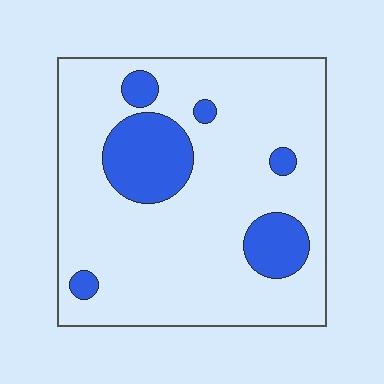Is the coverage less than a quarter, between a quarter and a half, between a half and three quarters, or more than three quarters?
Less than a quarter.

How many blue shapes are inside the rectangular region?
6.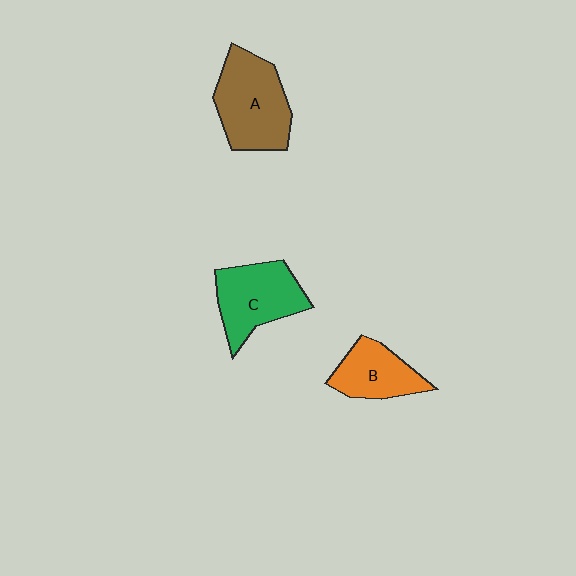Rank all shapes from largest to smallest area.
From largest to smallest: A (brown), C (green), B (orange).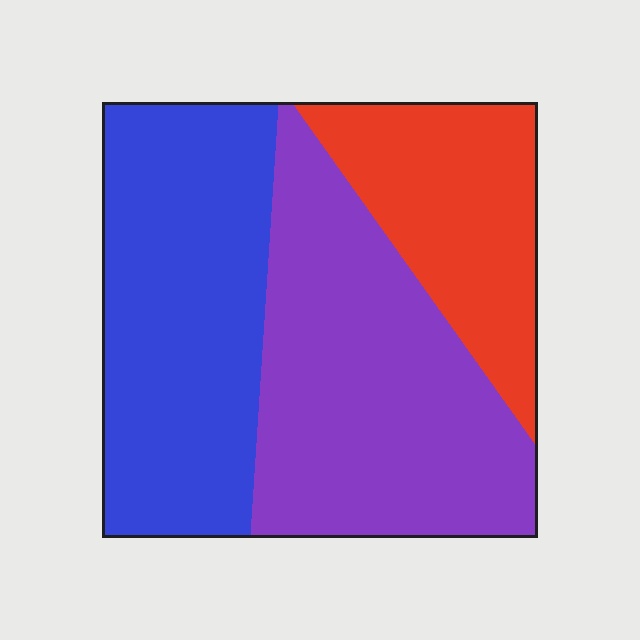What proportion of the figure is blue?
Blue covers about 35% of the figure.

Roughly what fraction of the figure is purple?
Purple covers about 40% of the figure.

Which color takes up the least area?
Red, at roughly 20%.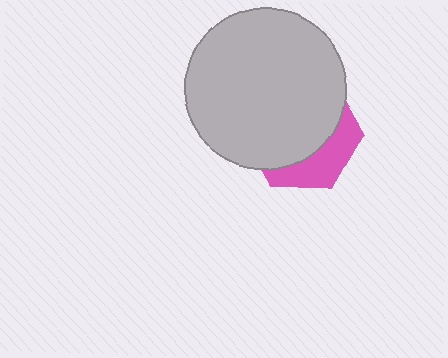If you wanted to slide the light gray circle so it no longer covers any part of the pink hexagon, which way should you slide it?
Slide it toward the upper-left — that is the most direct way to separate the two shapes.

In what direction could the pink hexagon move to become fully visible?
The pink hexagon could move toward the lower-right. That would shift it out from behind the light gray circle entirely.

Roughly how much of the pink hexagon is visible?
A small part of it is visible (roughly 32%).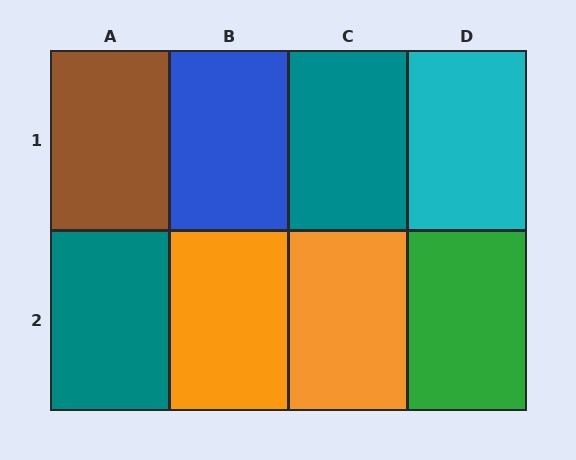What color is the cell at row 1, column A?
Brown.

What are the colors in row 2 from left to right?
Teal, orange, orange, green.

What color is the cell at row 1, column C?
Teal.